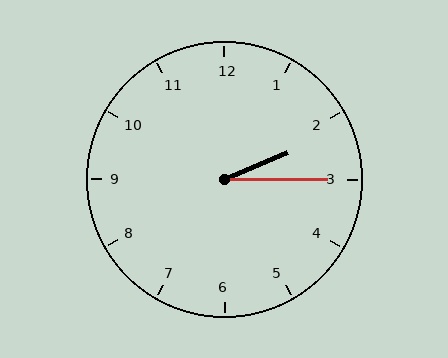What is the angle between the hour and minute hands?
Approximately 22 degrees.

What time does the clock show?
2:15.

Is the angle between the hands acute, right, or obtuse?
It is acute.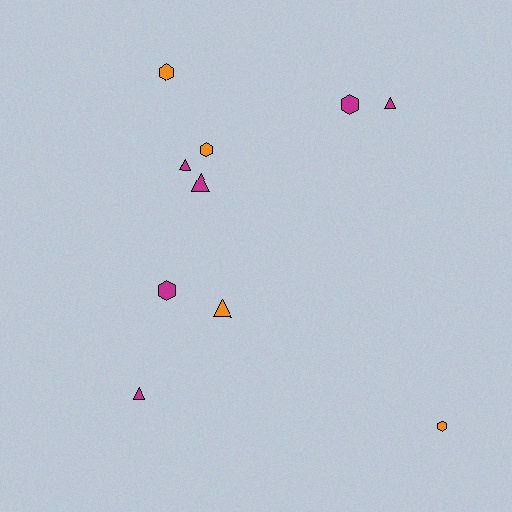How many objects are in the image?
There are 10 objects.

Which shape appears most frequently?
Triangle, with 5 objects.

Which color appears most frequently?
Magenta, with 6 objects.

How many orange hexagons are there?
There are 3 orange hexagons.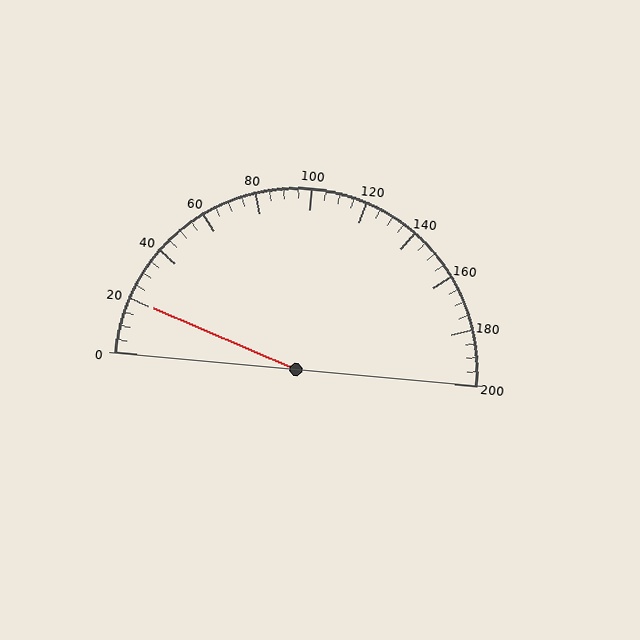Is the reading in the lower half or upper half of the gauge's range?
The reading is in the lower half of the range (0 to 200).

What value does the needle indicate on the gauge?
The needle indicates approximately 20.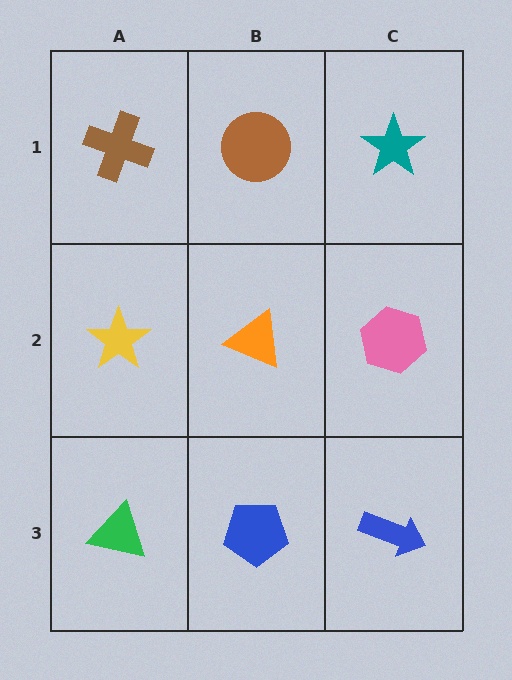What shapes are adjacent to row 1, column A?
A yellow star (row 2, column A), a brown circle (row 1, column B).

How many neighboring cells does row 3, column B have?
3.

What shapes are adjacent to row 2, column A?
A brown cross (row 1, column A), a green triangle (row 3, column A), an orange triangle (row 2, column B).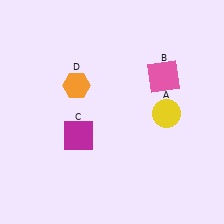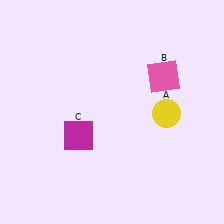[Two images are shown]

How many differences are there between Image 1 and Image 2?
There is 1 difference between the two images.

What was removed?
The orange hexagon (D) was removed in Image 2.